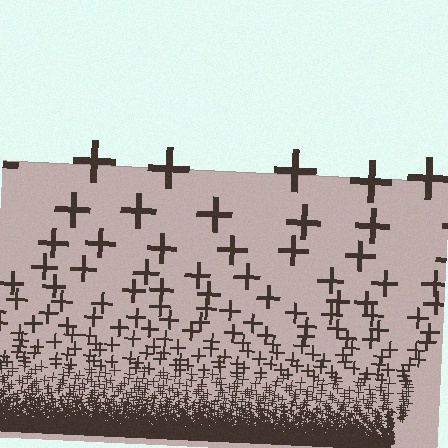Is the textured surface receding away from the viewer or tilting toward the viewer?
The surface appears to tilt toward the viewer. Texture elements get larger and sparser toward the top.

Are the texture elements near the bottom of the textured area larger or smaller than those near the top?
Smaller. The gradient is inverted — elements near the bottom are smaller and denser.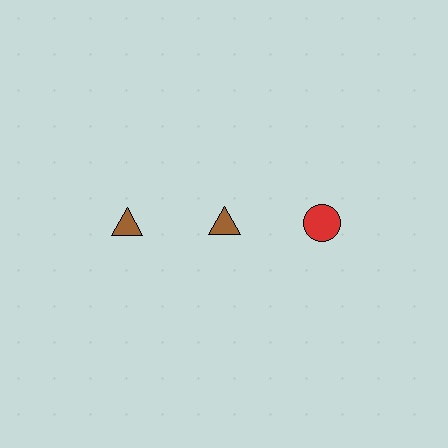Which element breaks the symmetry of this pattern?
The red circle in the top row, center column breaks the symmetry. All other shapes are brown triangles.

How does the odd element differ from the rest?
It differs in both color (red instead of brown) and shape (circle instead of triangle).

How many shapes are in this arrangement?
There are 3 shapes arranged in a grid pattern.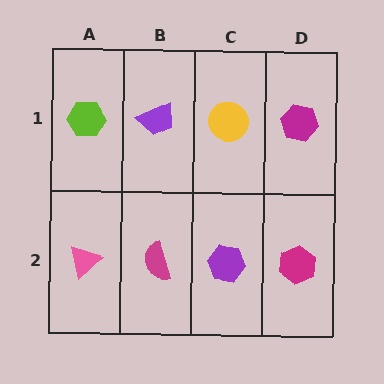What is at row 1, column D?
A magenta hexagon.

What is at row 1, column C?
A yellow circle.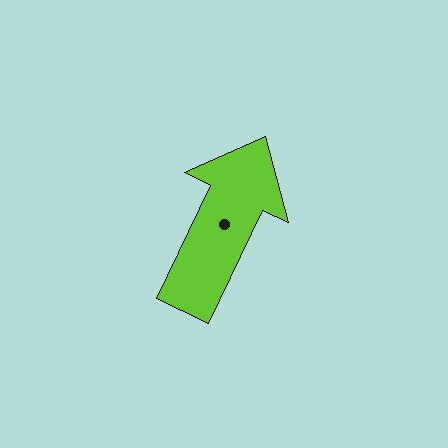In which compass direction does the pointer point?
Northeast.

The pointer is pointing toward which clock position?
Roughly 1 o'clock.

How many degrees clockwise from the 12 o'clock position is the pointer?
Approximately 26 degrees.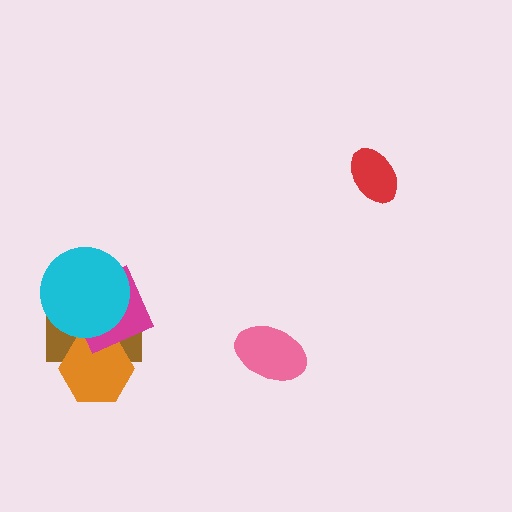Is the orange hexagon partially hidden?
Yes, it is partially covered by another shape.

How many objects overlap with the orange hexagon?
2 objects overlap with the orange hexagon.